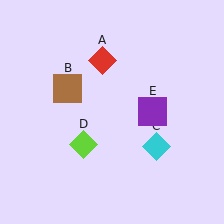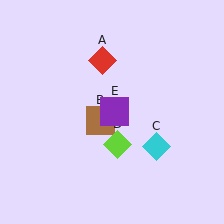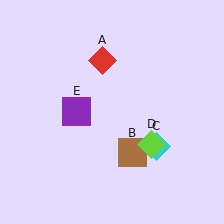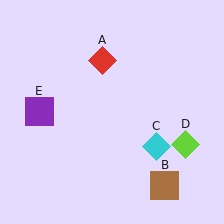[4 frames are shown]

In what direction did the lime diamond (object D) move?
The lime diamond (object D) moved right.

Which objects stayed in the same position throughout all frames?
Red diamond (object A) and cyan diamond (object C) remained stationary.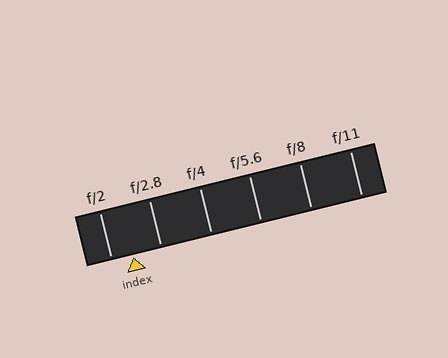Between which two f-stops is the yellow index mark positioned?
The index mark is between f/2 and f/2.8.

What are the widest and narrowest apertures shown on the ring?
The widest aperture shown is f/2 and the narrowest is f/11.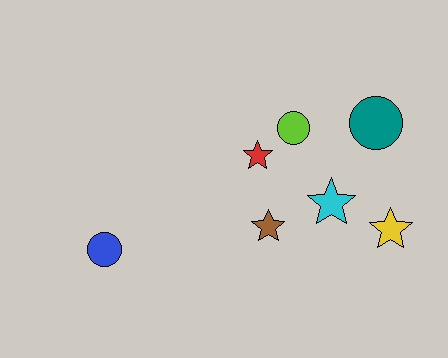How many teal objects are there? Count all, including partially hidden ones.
There is 1 teal object.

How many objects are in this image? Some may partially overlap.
There are 7 objects.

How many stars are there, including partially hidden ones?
There are 4 stars.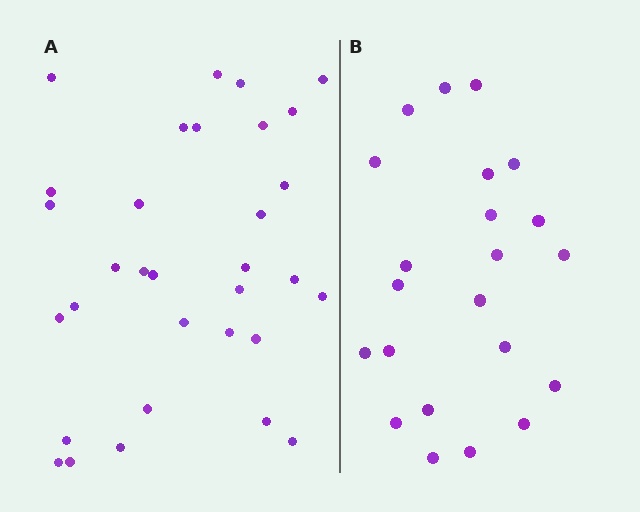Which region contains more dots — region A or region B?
Region A (the left region) has more dots.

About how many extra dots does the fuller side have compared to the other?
Region A has roughly 10 or so more dots than region B.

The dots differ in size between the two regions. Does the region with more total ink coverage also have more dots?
No. Region B has more total ink coverage because its dots are larger, but region A actually contains more individual dots. Total area can be misleading — the number of items is what matters here.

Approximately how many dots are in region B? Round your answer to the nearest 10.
About 20 dots. (The exact count is 22, which rounds to 20.)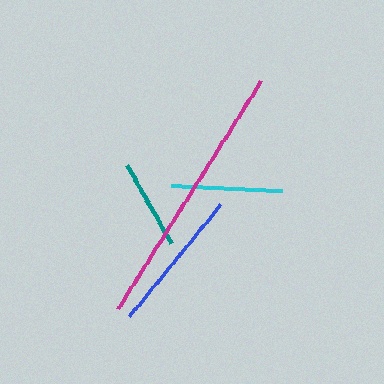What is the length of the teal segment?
The teal segment is approximately 90 pixels long.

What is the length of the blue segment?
The blue segment is approximately 144 pixels long.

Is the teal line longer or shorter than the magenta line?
The magenta line is longer than the teal line.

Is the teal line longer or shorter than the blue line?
The blue line is longer than the teal line.